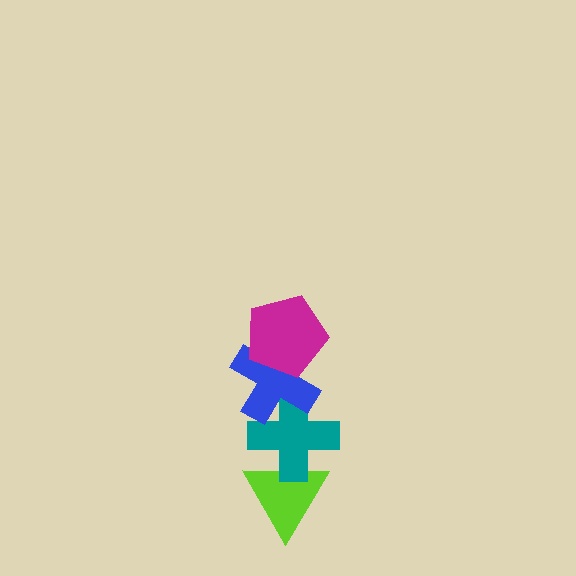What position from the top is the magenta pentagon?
The magenta pentagon is 1st from the top.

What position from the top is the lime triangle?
The lime triangle is 4th from the top.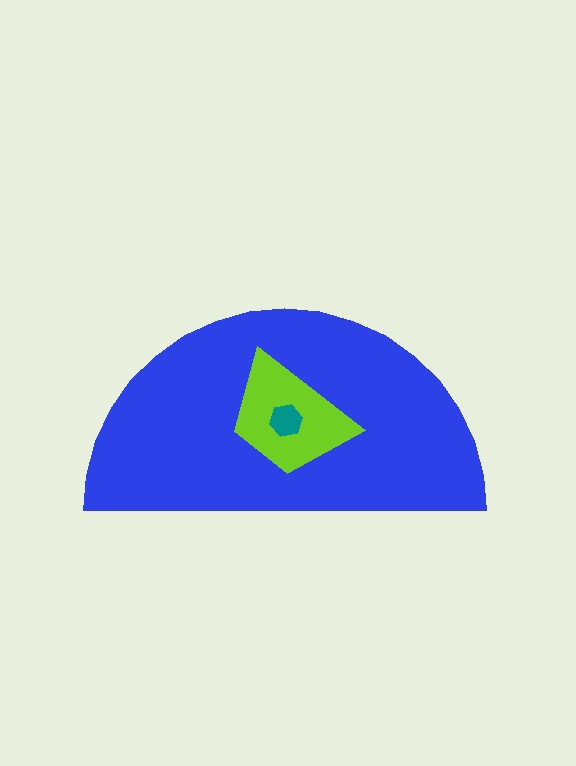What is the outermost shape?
The blue semicircle.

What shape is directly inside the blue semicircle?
The lime trapezoid.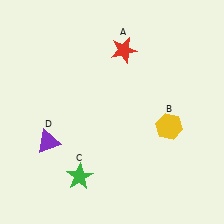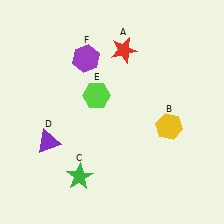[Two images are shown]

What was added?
A lime hexagon (E), a purple hexagon (F) were added in Image 2.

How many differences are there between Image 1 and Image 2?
There are 2 differences between the two images.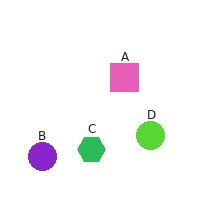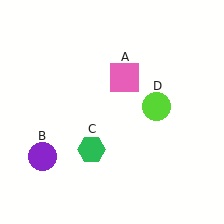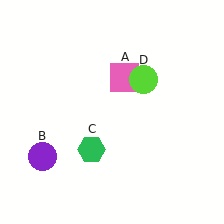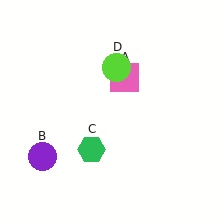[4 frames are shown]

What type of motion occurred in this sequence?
The lime circle (object D) rotated counterclockwise around the center of the scene.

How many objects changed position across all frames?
1 object changed position: lime circle (object D).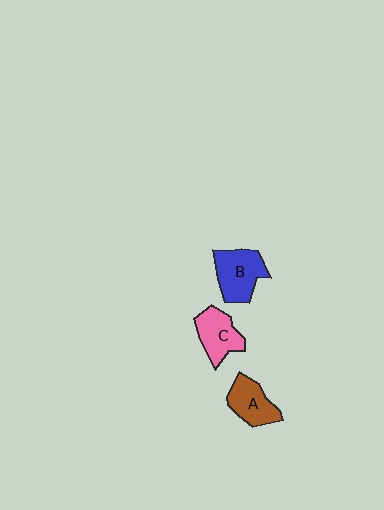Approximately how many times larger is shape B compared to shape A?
Approximately 1.3 times.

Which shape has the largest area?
Shape B (blue).